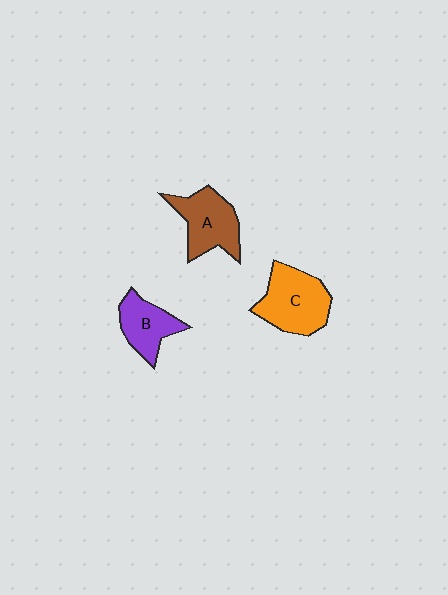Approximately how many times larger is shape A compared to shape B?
Approximately 1.3 times.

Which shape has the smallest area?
Shape B (purple).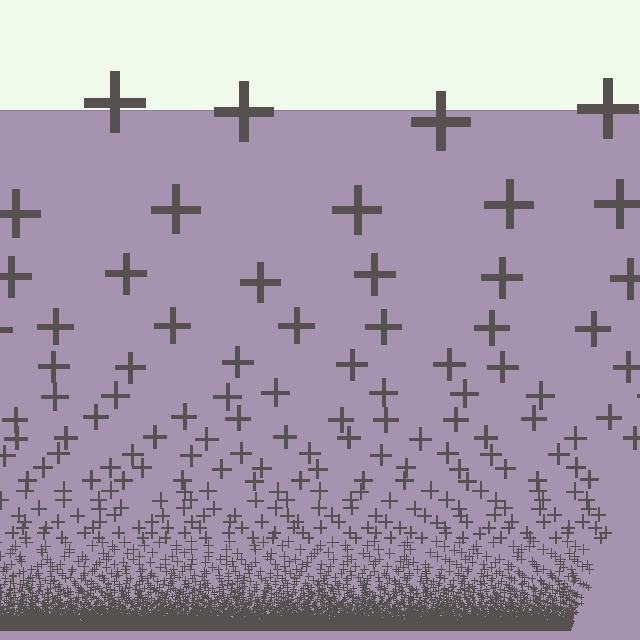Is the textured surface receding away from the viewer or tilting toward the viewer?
The surface appears to tilt toward the viewer. Texture elements get larger and sparser toward the top.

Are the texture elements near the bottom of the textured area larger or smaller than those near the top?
Smaller. The gradient is inverted — elements near the bottom are smaller and denser.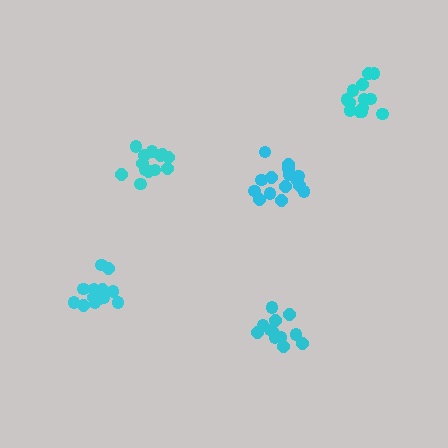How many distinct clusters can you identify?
There are 5 distinct clusters.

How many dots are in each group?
Group 1: 13 dots, Group 2: 13 dots, Group 3: 13 dots, Group 4: 15 dots, Group 5: 15 dots (69 total).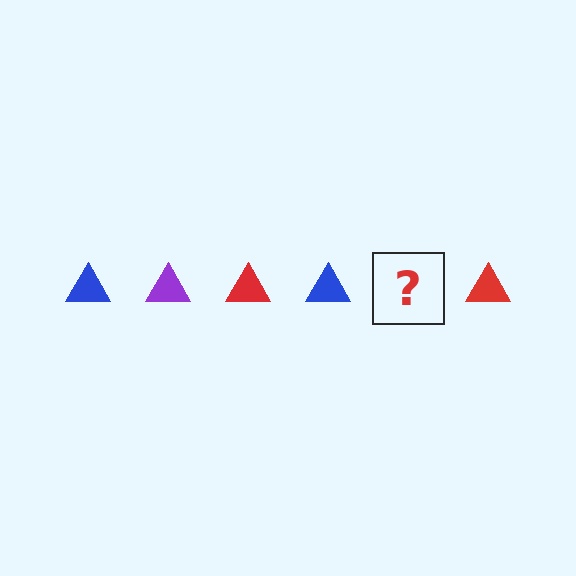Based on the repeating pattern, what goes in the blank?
The blank should be a purple triangle.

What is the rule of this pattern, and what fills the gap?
The rule is that the pattern cycles through blue, purple, red triangles. The gap should be filled with a purple triangle.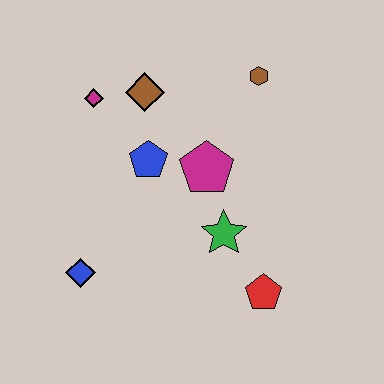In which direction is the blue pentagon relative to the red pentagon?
The blue pentagon is above the red pentagon.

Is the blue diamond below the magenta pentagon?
Yes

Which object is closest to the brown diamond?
The magenta diamond is closest to the brown diamond.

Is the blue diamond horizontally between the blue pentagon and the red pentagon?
No